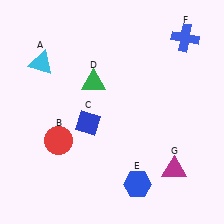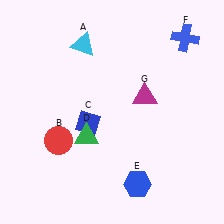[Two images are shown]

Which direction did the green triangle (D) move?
The green triangle (D) moved down.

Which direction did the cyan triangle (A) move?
The cyan triangle (A) moved right.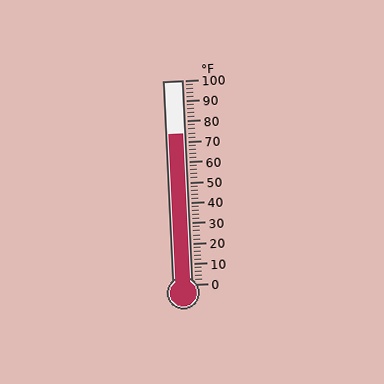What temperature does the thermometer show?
The thermometer shows approximately 74°F.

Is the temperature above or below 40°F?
The temperature is above 40°F.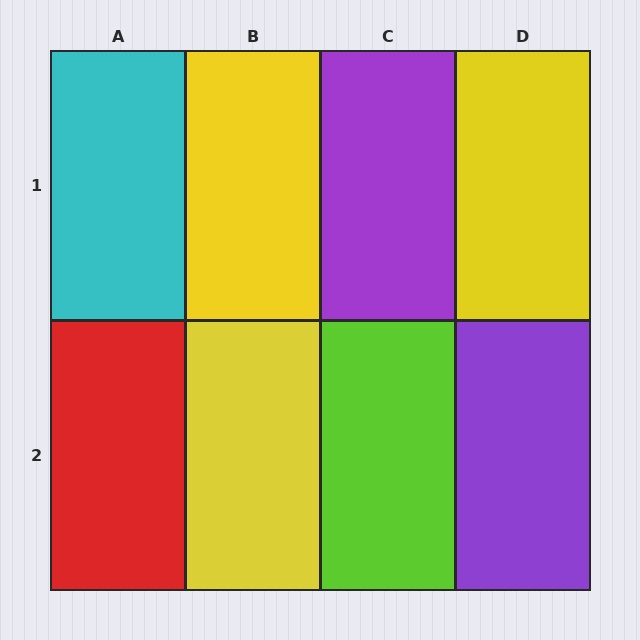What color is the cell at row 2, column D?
Purple.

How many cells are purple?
2 cells are purple.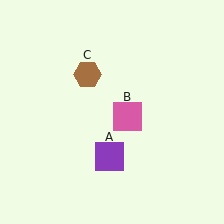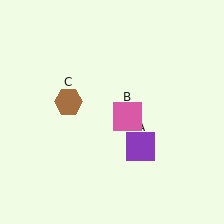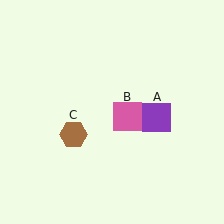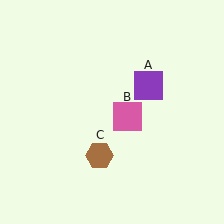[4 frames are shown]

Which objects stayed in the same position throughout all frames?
Pink square (object B) remained stationary.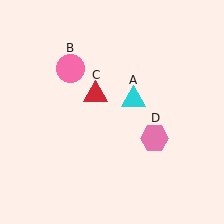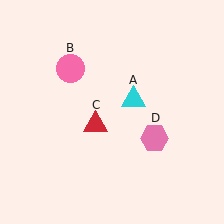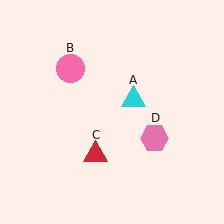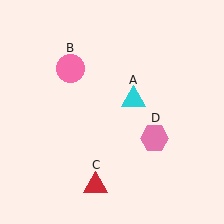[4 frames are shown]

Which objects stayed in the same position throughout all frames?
Cyan triangle (object A) and pink circle (object B) and pink hexagon (object D) remained stationary.